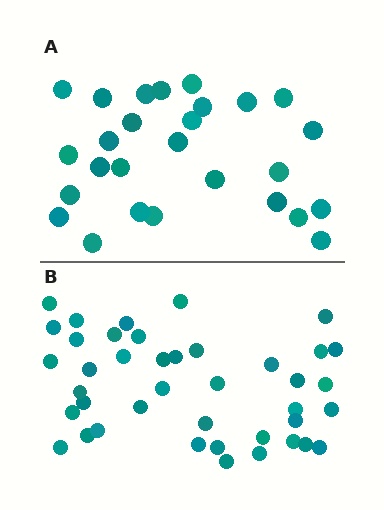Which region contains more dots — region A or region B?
Region B (the bottom region) has more dots.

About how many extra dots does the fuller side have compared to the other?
Region B has approximately 15 more dots than region A.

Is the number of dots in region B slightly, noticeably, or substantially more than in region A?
Region B has substantially more. The ratio is roughly 1.5 to 1.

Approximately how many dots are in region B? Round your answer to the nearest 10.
About 40 dots. (The exact count is 41, which rounds to 40.)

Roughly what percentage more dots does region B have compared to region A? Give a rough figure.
About 50% more.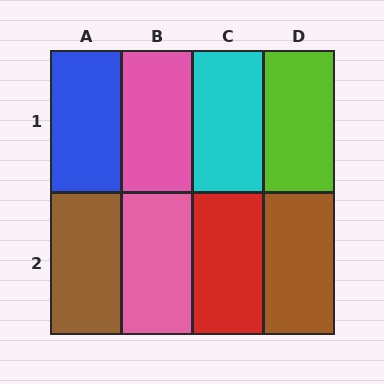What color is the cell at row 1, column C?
Cyan.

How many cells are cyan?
1 cell is cyan.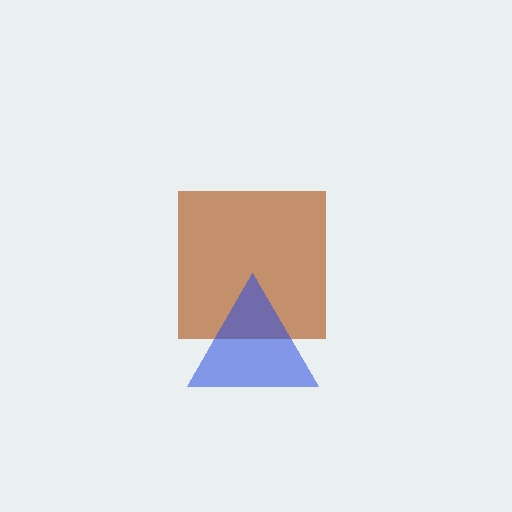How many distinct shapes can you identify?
There are 2 distinct shapes: a brown square, a blue triangle.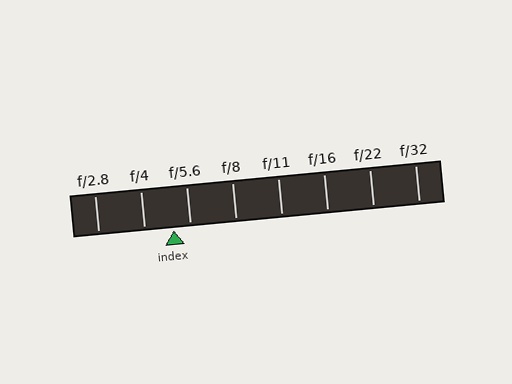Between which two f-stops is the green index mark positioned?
The index mark is between f/4 and f/5.6.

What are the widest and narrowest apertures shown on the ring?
The widest aperture shown is f/2.8 and the narrowest is f/32.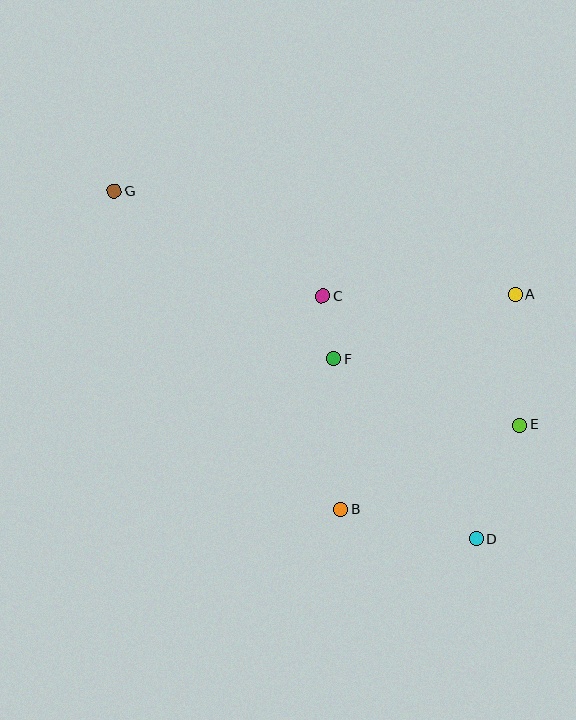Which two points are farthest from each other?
Points D and G are farthest from each other.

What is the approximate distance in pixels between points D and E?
The distance between D and E is approximately 122 pixels.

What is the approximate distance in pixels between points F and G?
The distance between F and G is approximately 276 pixels.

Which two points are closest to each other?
Points C and F are closest to each other.